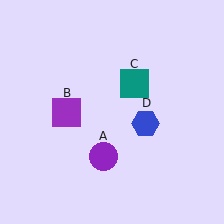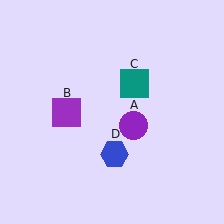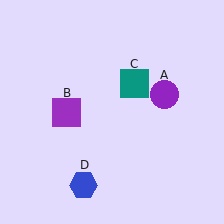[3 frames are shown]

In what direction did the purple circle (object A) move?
The purple circle (object A) moved up and to the right.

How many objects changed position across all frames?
2 objects changed position: purple circle (object A), blue hexagon (object D).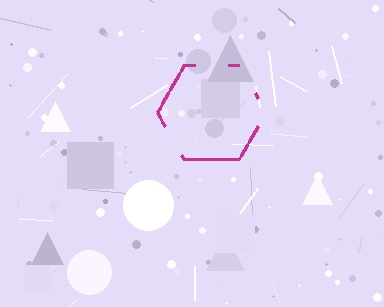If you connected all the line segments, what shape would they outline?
They would outline a hexagon.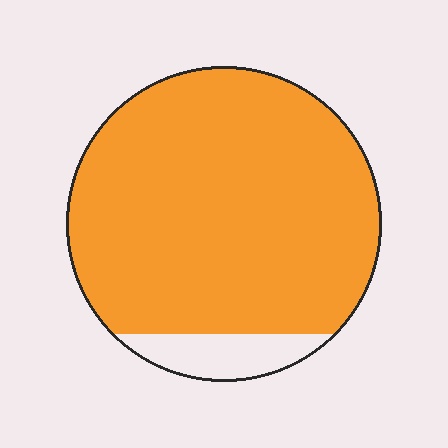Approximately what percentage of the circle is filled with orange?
Approximately 90%.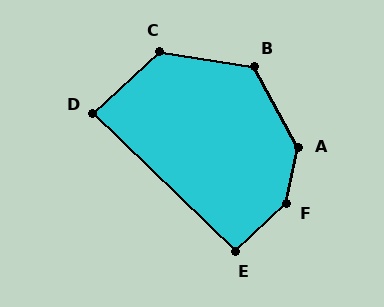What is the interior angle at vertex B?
Approximately 128 degrees (obtuse).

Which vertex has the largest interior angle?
F, at approximately 145 degrees.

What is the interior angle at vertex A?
Approximately 139 degrees (obtuse).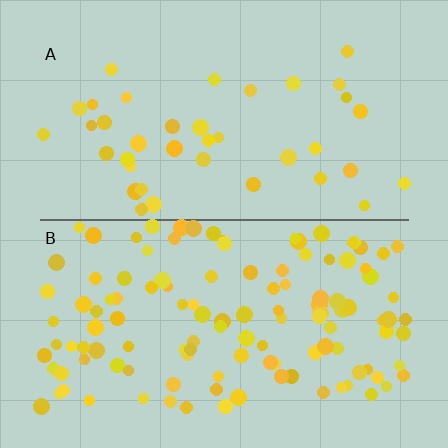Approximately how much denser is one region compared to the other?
Approximately 3.1× — region B over region A.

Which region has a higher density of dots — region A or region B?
B (the bottom).